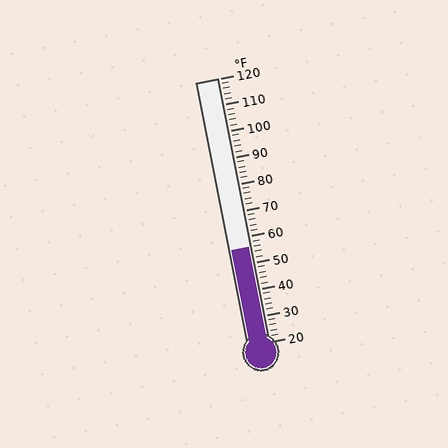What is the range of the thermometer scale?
The thermometer scale ranges from 20°F to 120°F.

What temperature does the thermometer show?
The thermometer shows approximately 56°F.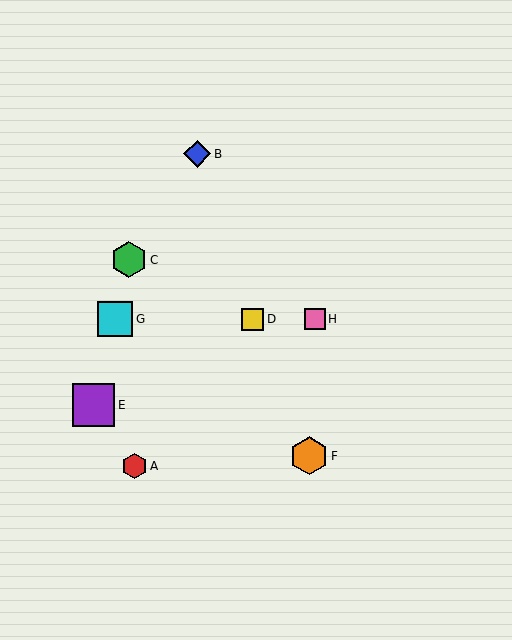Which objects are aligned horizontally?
Objects D, G, H are aligned horizontally.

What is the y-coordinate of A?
Object A is at y≈466.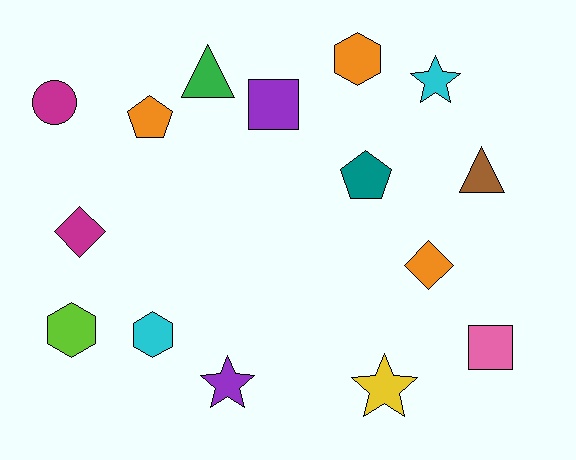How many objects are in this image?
There are 15 objects.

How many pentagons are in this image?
There are 2 pentagons.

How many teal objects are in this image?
There is 1 teal object.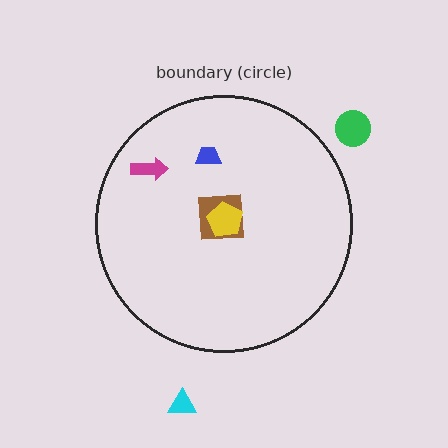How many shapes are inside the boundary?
4 inside, 2 outside.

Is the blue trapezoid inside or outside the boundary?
Inside.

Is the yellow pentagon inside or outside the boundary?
Inside.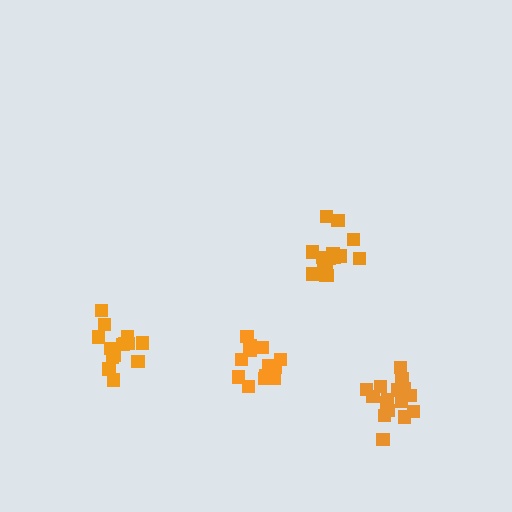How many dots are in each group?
Group 1: 15 dots, Group 2: 13 dots, Group 3: 15 dots, Group 4: 17 dots (60 total).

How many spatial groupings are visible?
There are 4 spatial groupings.